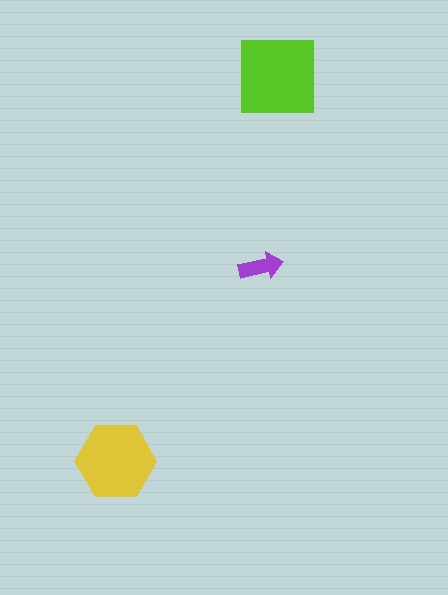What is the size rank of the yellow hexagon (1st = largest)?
2nd.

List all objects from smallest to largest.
The purple arrow, the yellow hexagon, the lime square.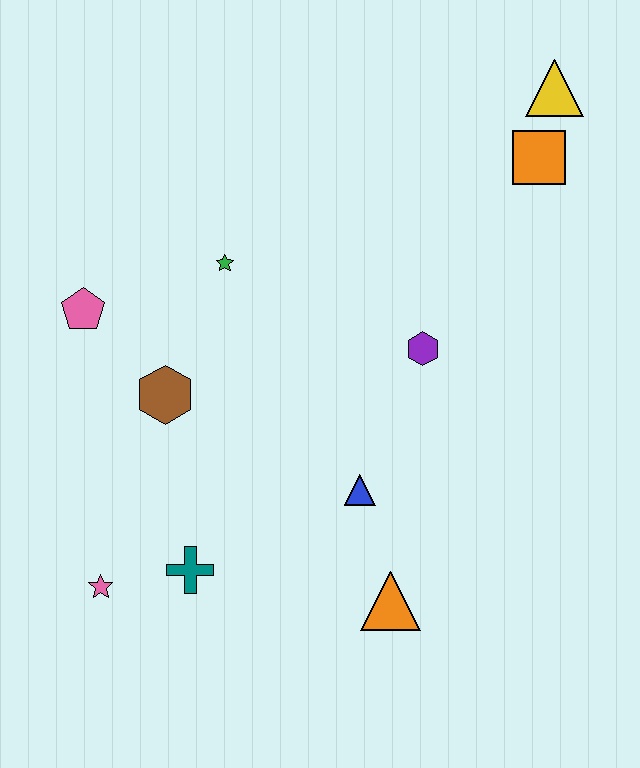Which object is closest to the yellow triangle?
The orange square is closest to the yellow triangle.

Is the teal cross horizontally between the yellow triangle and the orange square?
No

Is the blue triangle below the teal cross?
No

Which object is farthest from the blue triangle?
The yellow triangle is farthest from the blue triangle.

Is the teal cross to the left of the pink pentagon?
No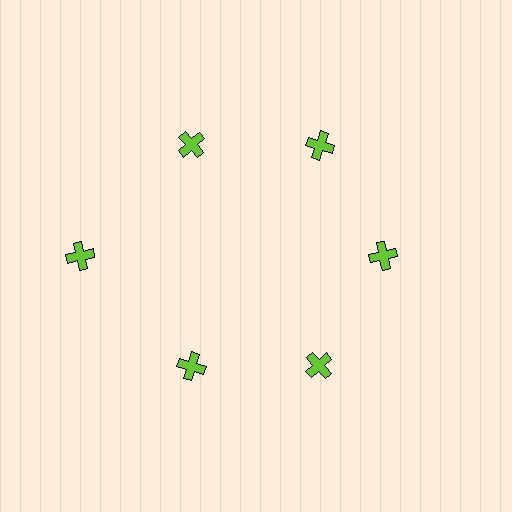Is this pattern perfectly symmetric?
No. The 6 lime crosses are arranged in a ring, but one element near the 9 o'clock position is pushed outward from the center, breaking the 6-fold rotational symmetry.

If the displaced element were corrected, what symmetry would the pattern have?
It would have 6-fold rotational symmetry — the pattern would map onto itself every 60 degrees.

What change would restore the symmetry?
The symmetry would be restored by moving it inward, back onto the ring so that all 6 crosses sit at equal angles and equal distance from the center.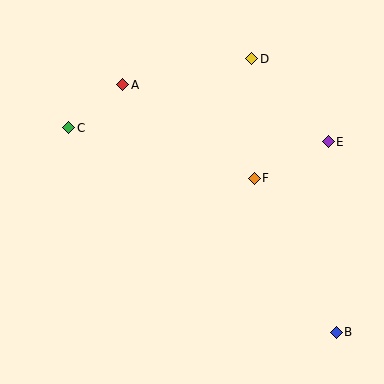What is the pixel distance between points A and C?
The distance between A and C is 69 pixels.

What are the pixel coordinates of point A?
Point A is at (123, 85).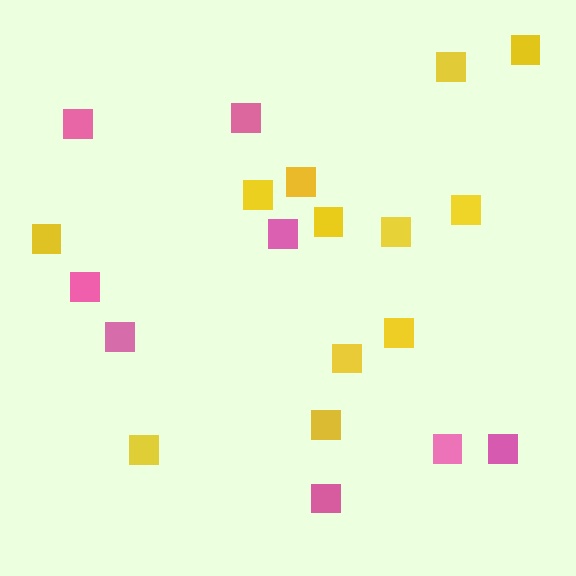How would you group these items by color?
There are 2 groups: one group of pink squares (8) and one group of yellow squares (12).